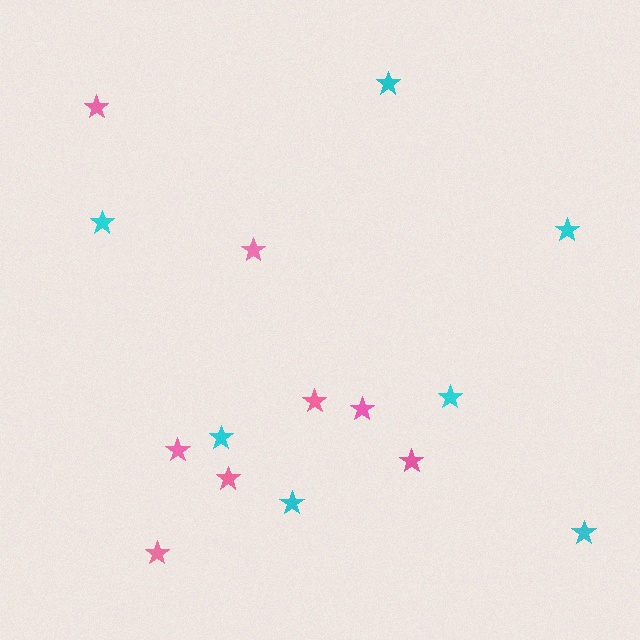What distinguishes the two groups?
There are 2 groups: one group of pink stars (8) and one group of cyan stars (7).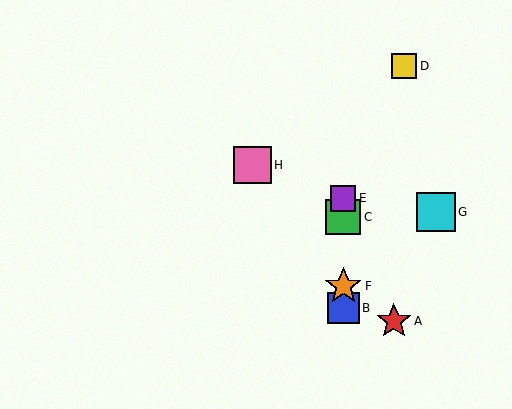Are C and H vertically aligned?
No, C is at x≈343 and H is at x≈252.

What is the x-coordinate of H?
Object H is at x≈252.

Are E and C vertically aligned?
Yes, both are at x≈343.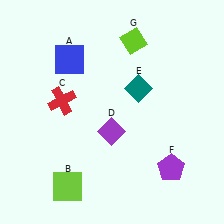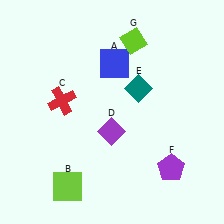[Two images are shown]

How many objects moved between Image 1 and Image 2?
1 object moved between the two images.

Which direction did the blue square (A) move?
The blue square (A) moved right.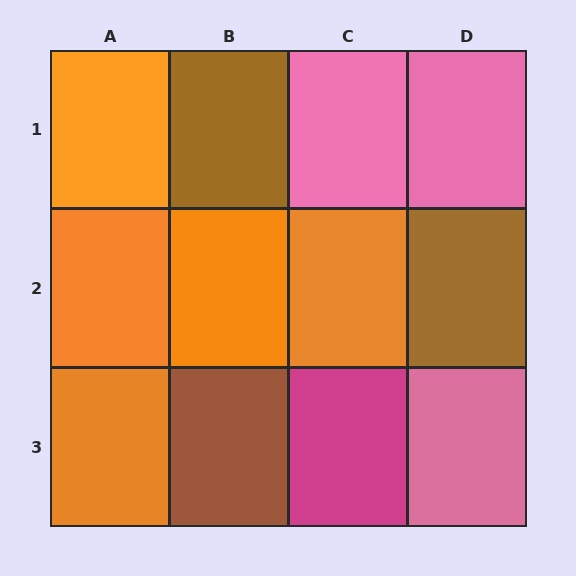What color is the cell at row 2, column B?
Orange.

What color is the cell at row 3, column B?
Brown.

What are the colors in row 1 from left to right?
Orange, brown, pink, pink.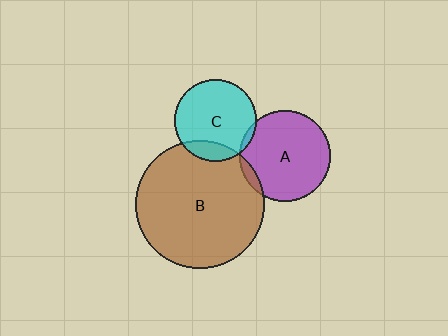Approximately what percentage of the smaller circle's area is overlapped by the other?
Approximately 5%.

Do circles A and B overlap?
Yes.